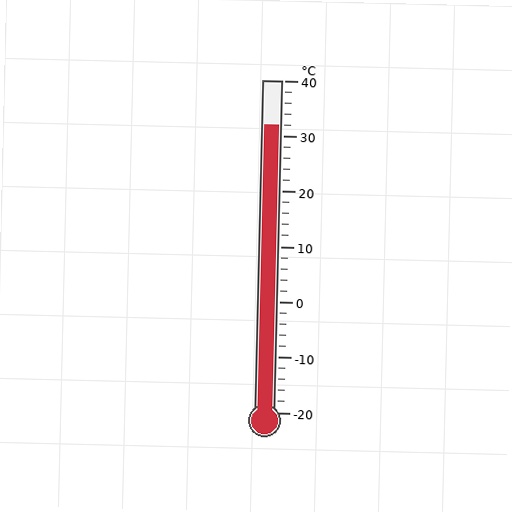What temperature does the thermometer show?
The thermometer shows approximately 32°C.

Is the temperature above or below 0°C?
The temperature is above 0°C.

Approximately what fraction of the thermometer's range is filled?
The thermometer is filled to approximately 85% of its range.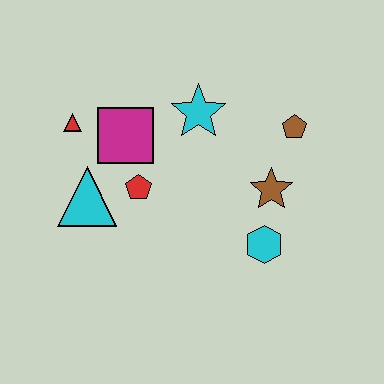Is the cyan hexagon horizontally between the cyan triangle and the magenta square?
No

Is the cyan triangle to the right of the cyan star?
No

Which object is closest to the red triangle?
The magenta square is closest to the red triangle.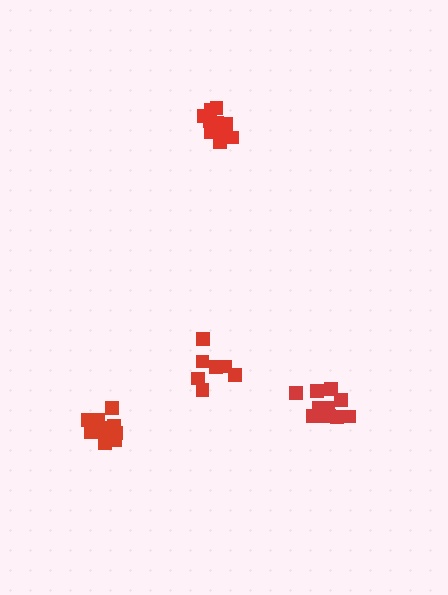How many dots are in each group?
Group 1: 7 dots, Group 2: 12 dots, Group 3: 12 dots, Group 4: 11 dots (42 total).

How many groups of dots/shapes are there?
There are 4 groups.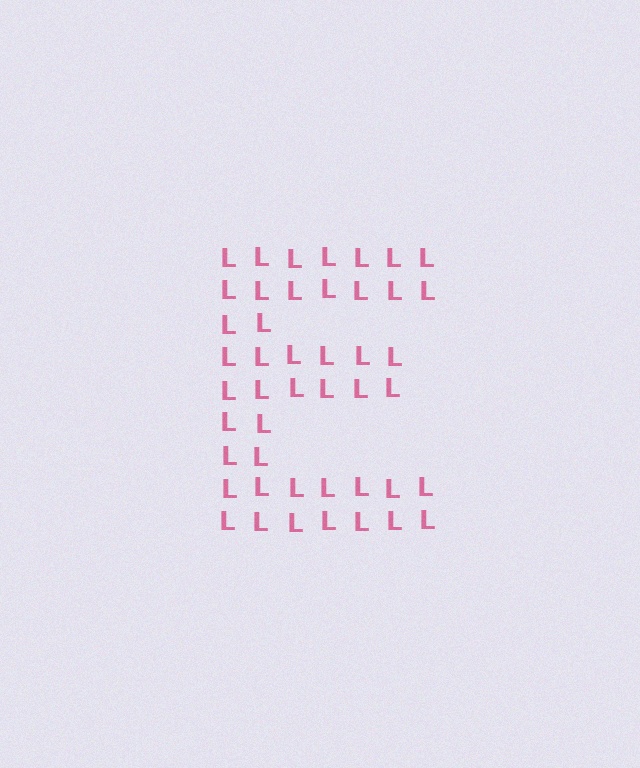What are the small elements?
The small elements are letter L's.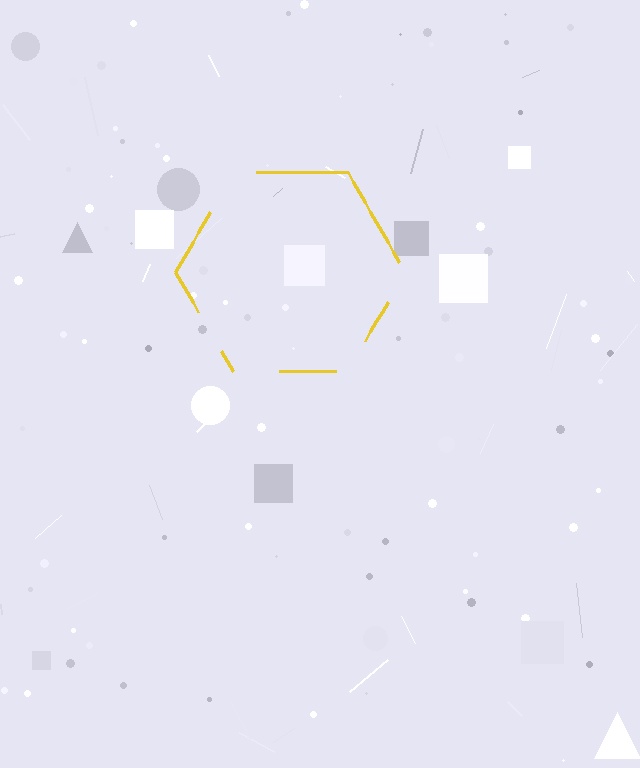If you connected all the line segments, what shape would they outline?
They would outline a hexagon.